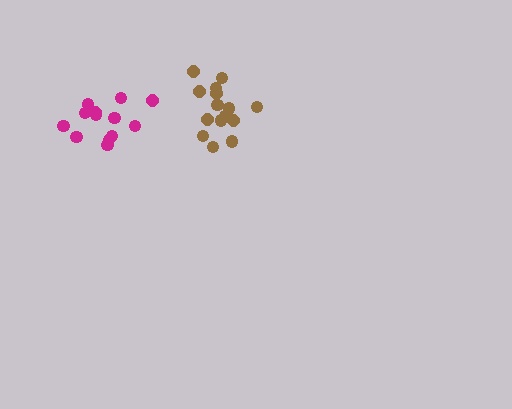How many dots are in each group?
Group 1: 13 dots, Group 2: 15 dots (28 total).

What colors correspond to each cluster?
The clusters are colored: magenta, brown.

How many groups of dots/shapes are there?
There are 2 groups.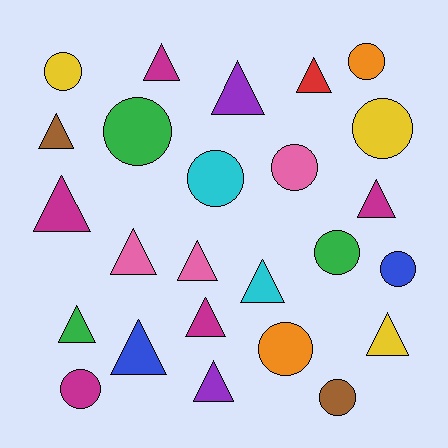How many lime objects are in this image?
There are no lime objects.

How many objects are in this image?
There are 25 objects.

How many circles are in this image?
There are 11 circles.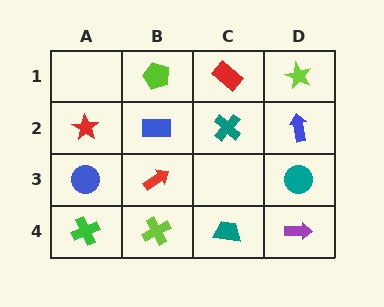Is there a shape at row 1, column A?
No, that cell is empty.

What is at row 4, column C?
A teal trapezoid.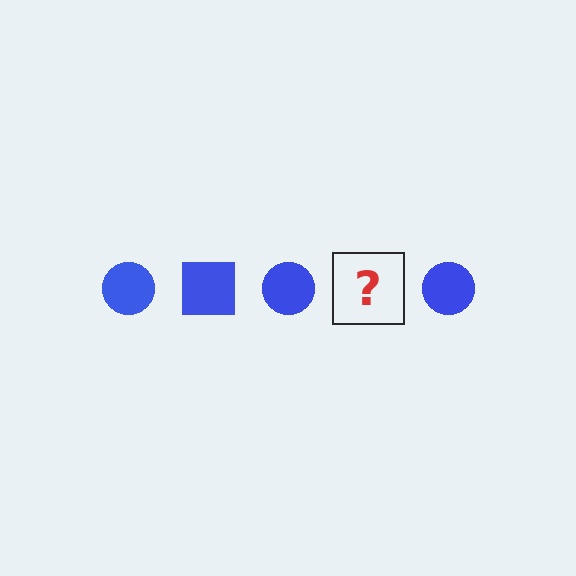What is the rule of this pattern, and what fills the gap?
The rule is that the pattern cycles through circle, square shapes in blue. The gap should be filled with a blue square.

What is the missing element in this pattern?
The missing element is a blue square.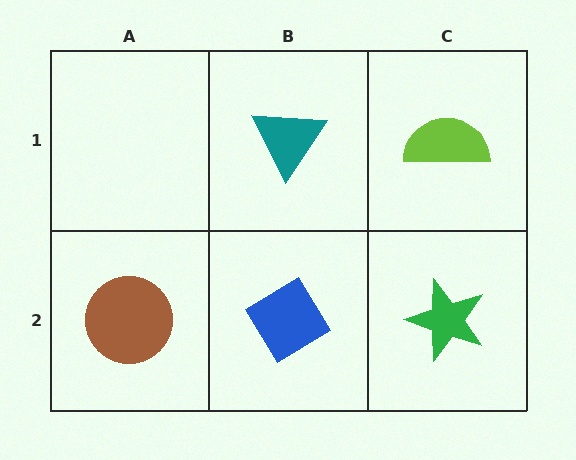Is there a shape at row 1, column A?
No, that cell is empty.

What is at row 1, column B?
A teal triangle.